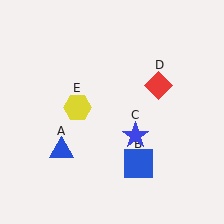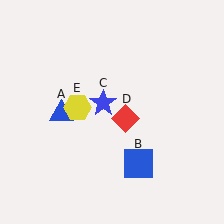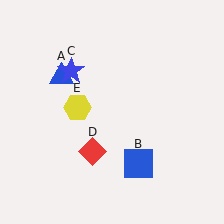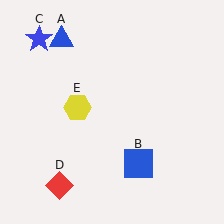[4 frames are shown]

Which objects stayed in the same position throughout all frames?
Blue square (object B) and yellow hexagon (object E) remained stationary.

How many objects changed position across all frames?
3 objects changed position: blue triangle (object A), blue star (object C), red diamond (object D).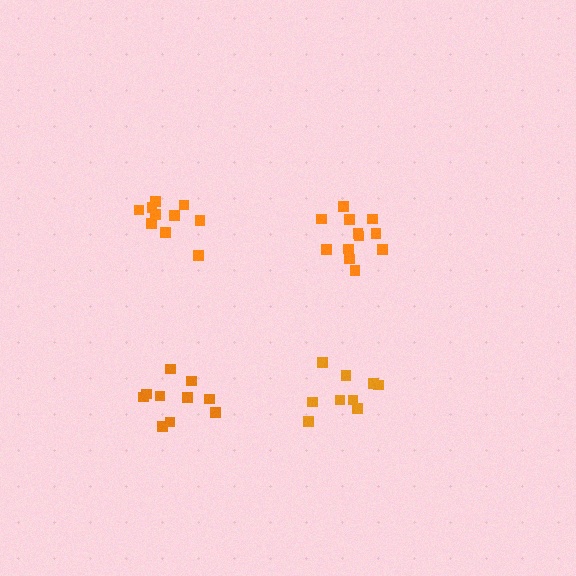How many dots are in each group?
Group 1: 10 dots, Group 2: 10 dots, Group 3: 12 dots, Group 4: 9 dots (41 total).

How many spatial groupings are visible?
There are 4 spatial groupings.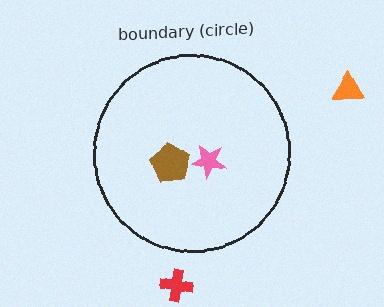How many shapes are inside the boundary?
2 inside, 2 outside.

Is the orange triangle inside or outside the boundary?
Outside.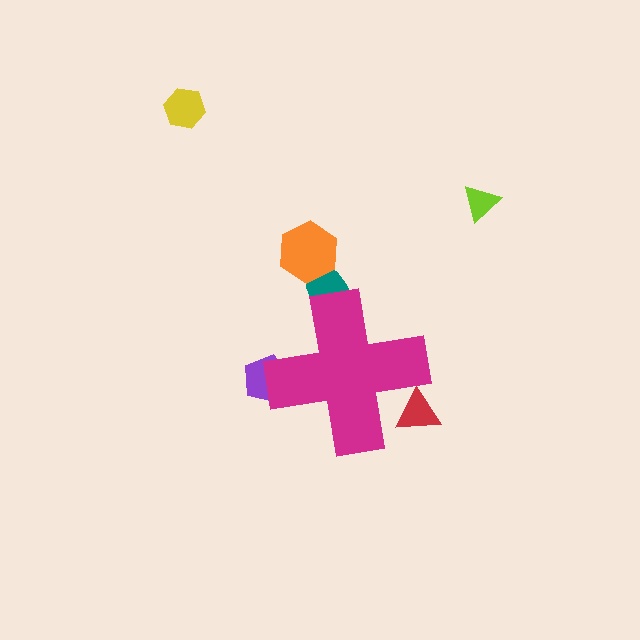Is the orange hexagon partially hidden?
No, the orange hexagon is fully visible.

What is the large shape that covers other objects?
A magenta cross.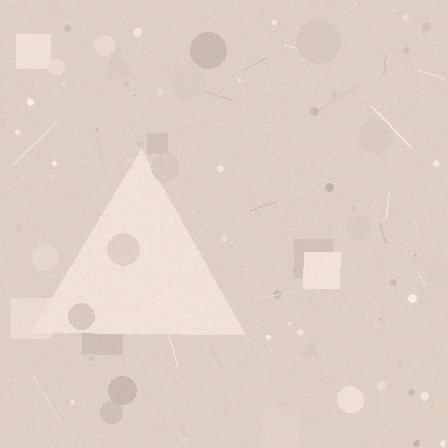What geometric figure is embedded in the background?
A triangle is embedded in the background.